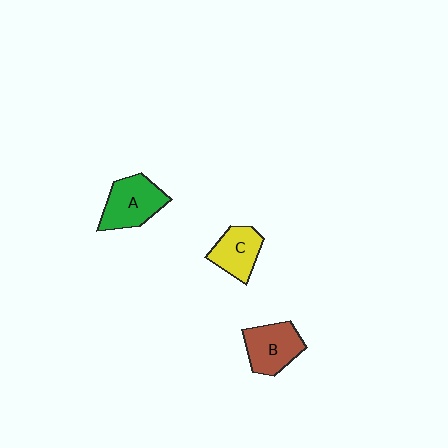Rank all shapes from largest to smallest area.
From largest to smallest: A (green), B (brown), C (yellow).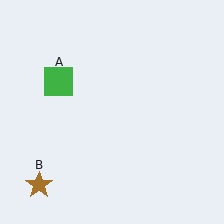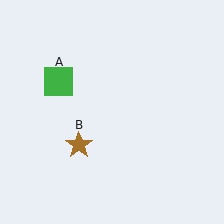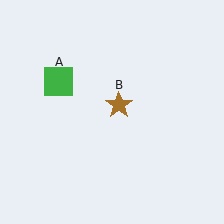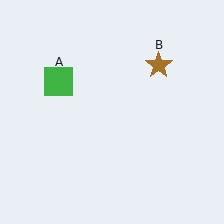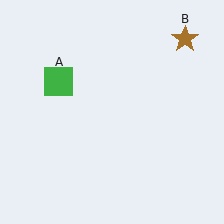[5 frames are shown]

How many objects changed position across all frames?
1 object changed position: brown star (object B).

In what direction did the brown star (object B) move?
The brown star (object B) moved up and to the right.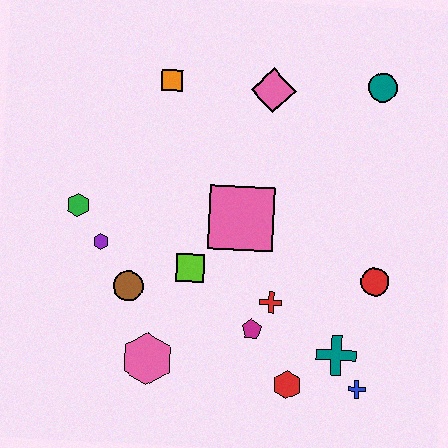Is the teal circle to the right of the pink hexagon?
Yes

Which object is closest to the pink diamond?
The orange square is closest to the pink diamond.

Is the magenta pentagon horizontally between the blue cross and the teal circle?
No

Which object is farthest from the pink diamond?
The blue cross is farthest from the pink diamond.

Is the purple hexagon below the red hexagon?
No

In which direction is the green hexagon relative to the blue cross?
The green hexagon is to the left of the blue cross.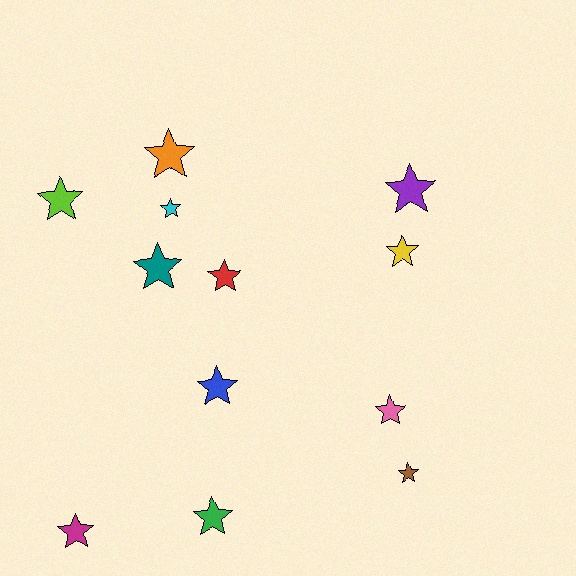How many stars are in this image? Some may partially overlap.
There are 12 stars.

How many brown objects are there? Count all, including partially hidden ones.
There is 1 brown object.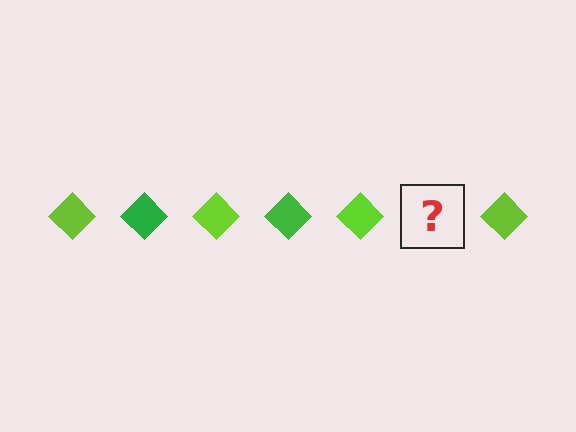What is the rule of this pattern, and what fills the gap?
The rule is that the pattern cycles through lime, green diamonds. The gap should be filled with a green diamond.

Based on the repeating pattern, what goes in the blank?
The blank should be a green diamond.